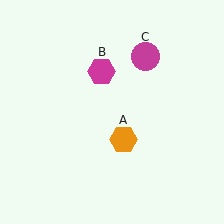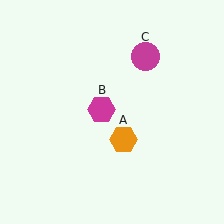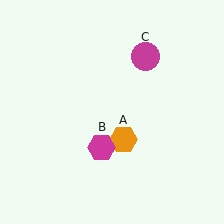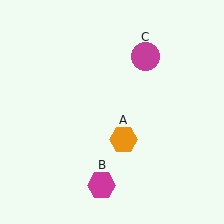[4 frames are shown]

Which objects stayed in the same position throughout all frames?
Orange hexagon (object A) and magenta circle (object C) remained stationary.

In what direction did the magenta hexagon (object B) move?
The magenta hexagon (object B) moved down.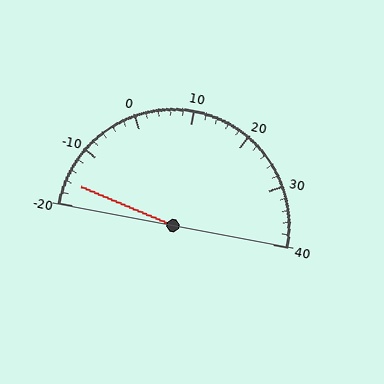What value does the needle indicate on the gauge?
The needle indicates approximately -16.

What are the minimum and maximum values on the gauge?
The gauge ranges from -20 to 40.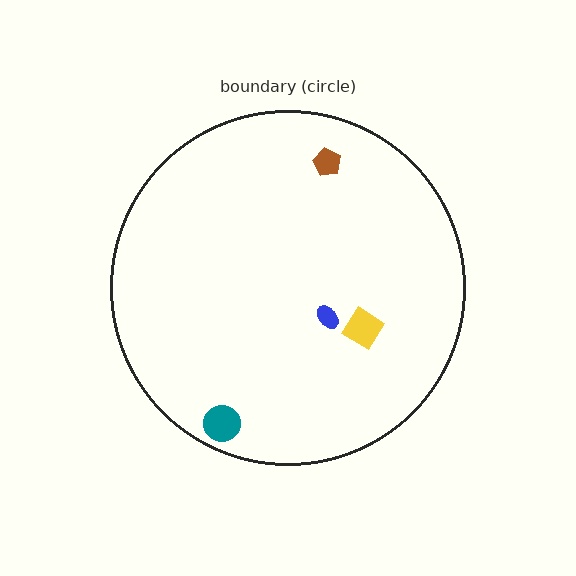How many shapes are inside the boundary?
4 inside, 0 outside.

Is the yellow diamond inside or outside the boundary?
Inside.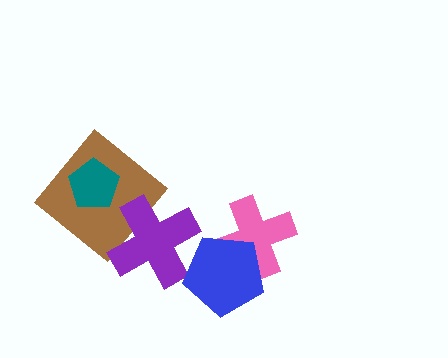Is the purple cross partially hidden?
Yes, it is partially covered by another shape.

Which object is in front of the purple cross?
The blue pentagon is in front of the purple cross.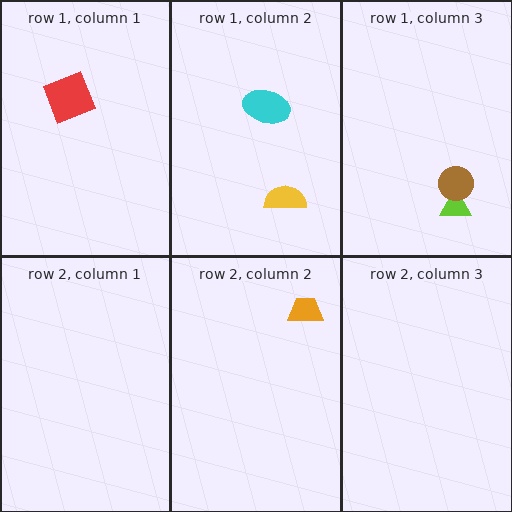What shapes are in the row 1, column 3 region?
The lime triangle, the brown circle.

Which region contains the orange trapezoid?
The row 2, column 2 region.